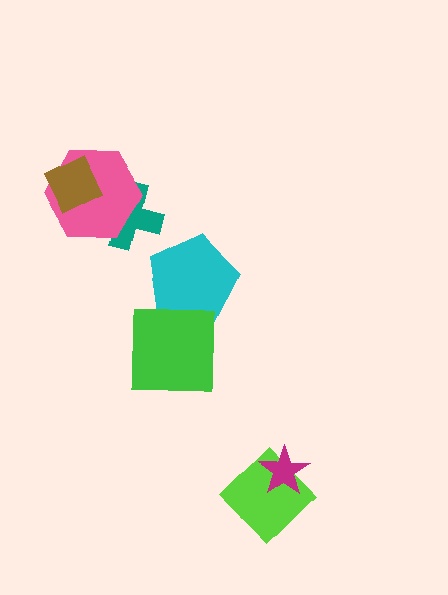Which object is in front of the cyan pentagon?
The green square is in front of the cyan pentagon.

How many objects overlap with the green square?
1 object overlaps with the green square.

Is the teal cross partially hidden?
Yes, it is partially covered by another shape.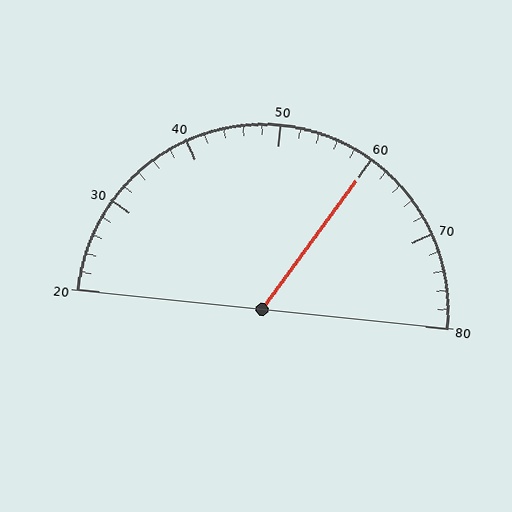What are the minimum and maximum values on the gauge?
The gauge ranges from 20 to 80.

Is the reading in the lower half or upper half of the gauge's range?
The reading is in the upper half of the range (20 to 80).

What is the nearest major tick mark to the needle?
The nearest major tick mark is 60.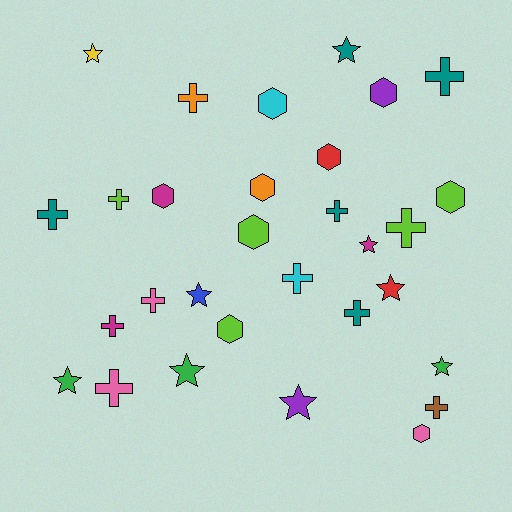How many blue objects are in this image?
There is 1 blue object.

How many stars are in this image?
There are 9 stars.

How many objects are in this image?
There are 30 objects.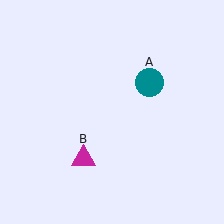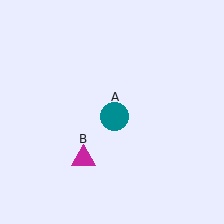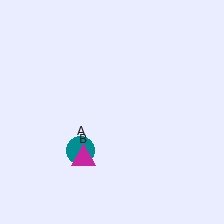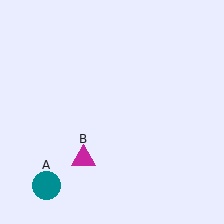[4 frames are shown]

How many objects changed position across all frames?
1 object changed position: teal circle (object A).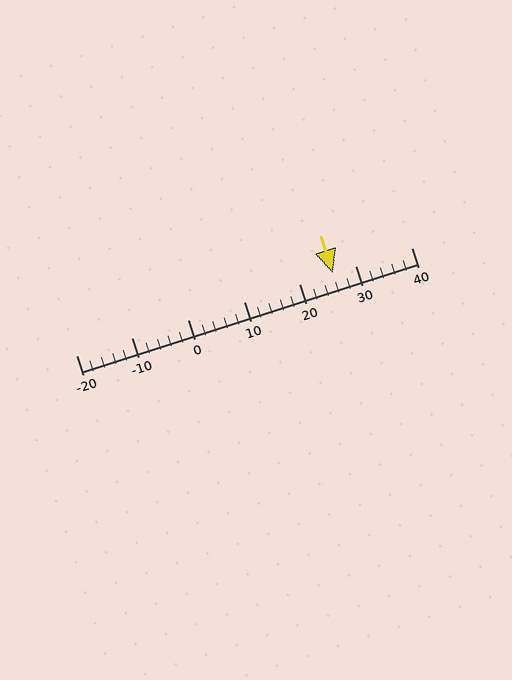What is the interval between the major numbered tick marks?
The major tick marks are spaced 10 units apart.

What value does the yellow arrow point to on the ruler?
The yellow arrow points to approximately 26.